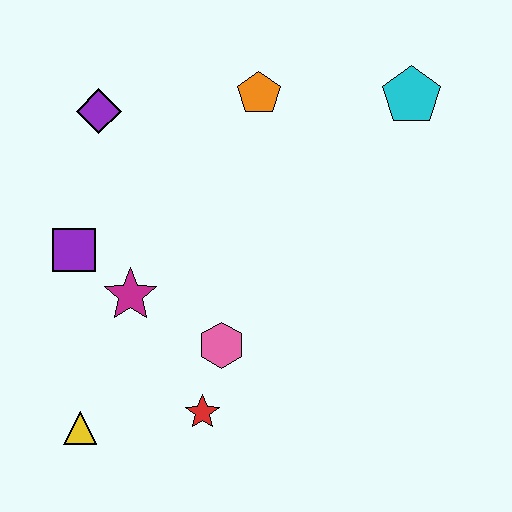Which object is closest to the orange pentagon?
The cyan pentagon is closest to the orange pentagon.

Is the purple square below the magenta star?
No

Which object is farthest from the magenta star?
The cyan pentagon is farthest from the magenta star.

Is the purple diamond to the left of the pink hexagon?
Yes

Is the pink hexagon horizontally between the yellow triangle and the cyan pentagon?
Yes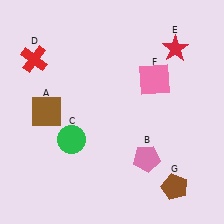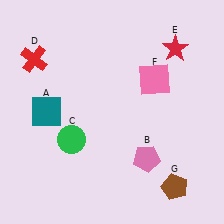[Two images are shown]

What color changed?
The square (A) changed from brown in Image 1 to teal in Image 2.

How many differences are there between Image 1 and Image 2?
There is 1 difference between the two images.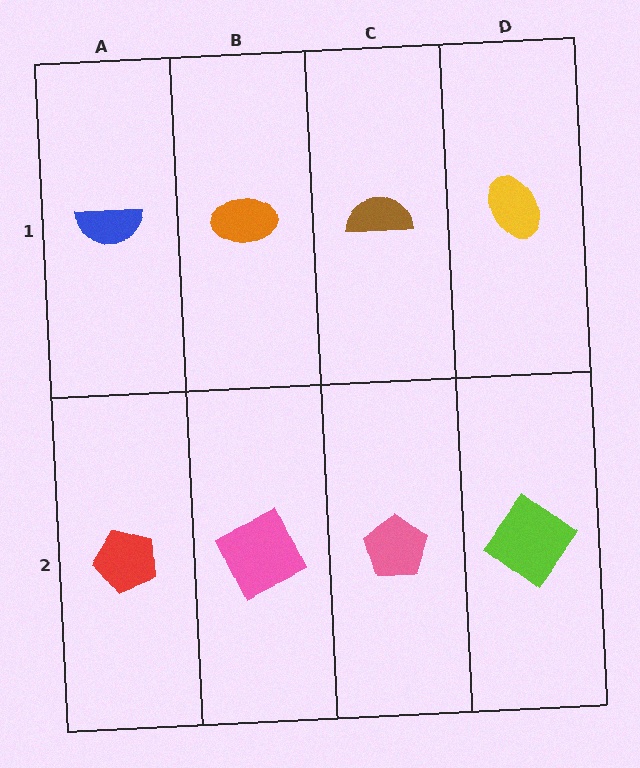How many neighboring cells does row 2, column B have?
3.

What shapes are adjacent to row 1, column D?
A lime diamond (row 2, column D), a brown semicircle (row 1, column C).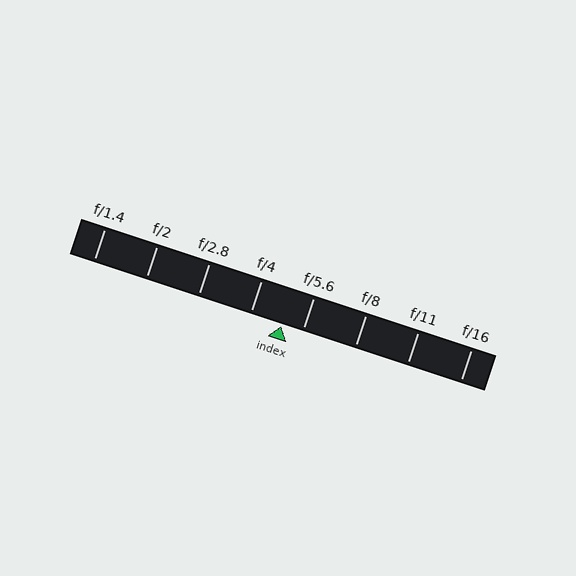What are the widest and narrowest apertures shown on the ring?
The widest aperture shown is f/1.4 and the narrowest is f/16.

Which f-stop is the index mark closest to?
The index mark is closest to f/5.6.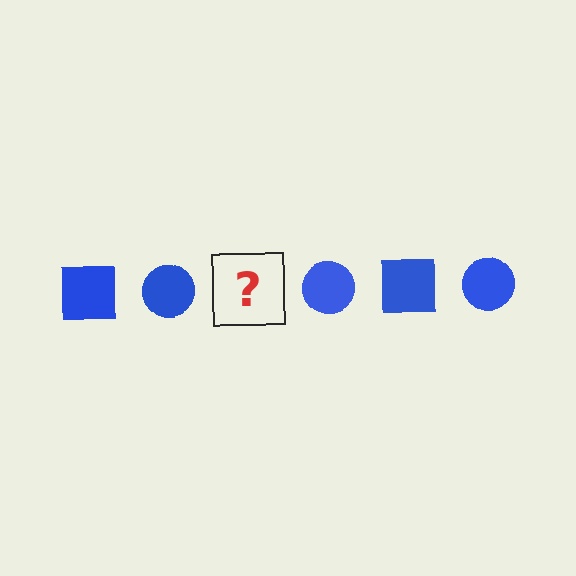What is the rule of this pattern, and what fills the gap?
The rule is that the pattern cycles through square, circle shapes in blue. The gap should be filled with a blue square.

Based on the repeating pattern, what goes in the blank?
The blank should be a blue square.